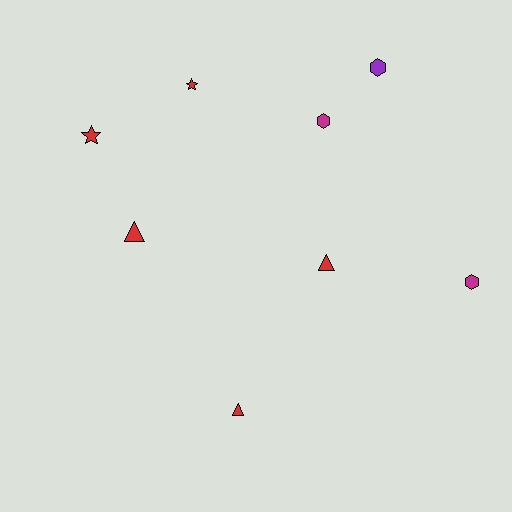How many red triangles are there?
There are 3 red triangles.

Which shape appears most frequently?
Hexagon, with 3 objects.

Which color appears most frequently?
Red, with 5 objects.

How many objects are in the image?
There are 8 objects.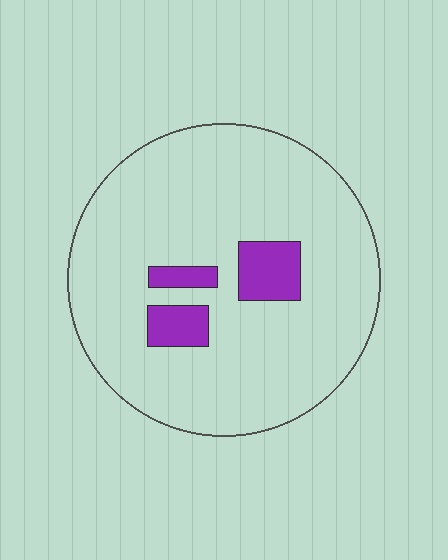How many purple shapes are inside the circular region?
3.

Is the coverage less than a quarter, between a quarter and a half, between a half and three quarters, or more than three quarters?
Less than a quarter.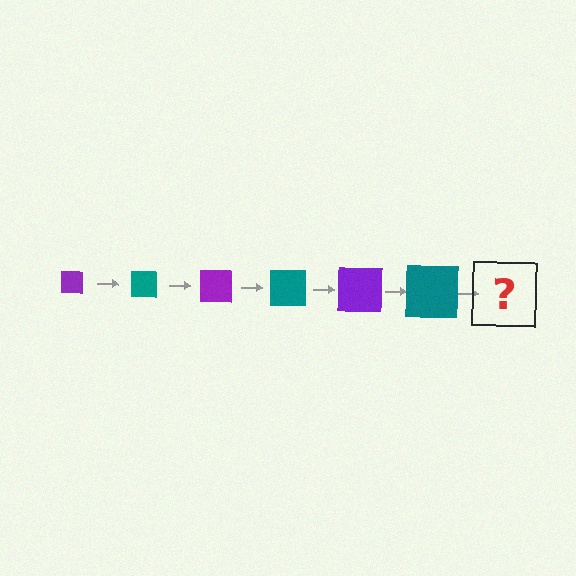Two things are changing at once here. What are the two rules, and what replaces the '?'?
The two rules are that the square grows larger each step and the color cycles through purple and teal. The '?' should be a purple square, larger than the previous one.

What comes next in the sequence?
The next element should be a purple square, larger than the previous one.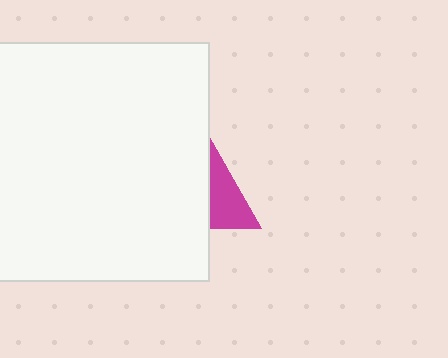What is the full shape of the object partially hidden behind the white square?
The partially hidden object is a magenta triangle.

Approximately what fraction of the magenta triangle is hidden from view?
Roughly 68% of the magenta triangle is hidden behind the white square.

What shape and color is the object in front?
The object in front is a white square.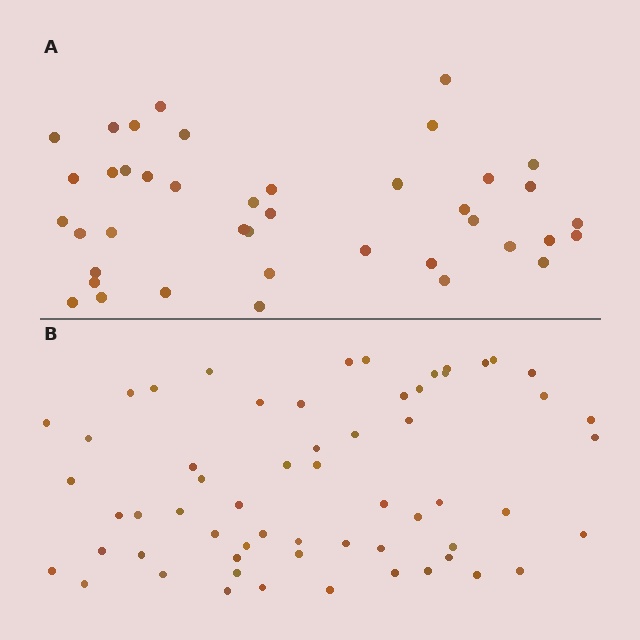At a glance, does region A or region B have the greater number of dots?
Region B (the bottom region) has more dots.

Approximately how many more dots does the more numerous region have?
Region B has approximately 20 more dots than region A.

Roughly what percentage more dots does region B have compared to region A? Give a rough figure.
About 45% more.